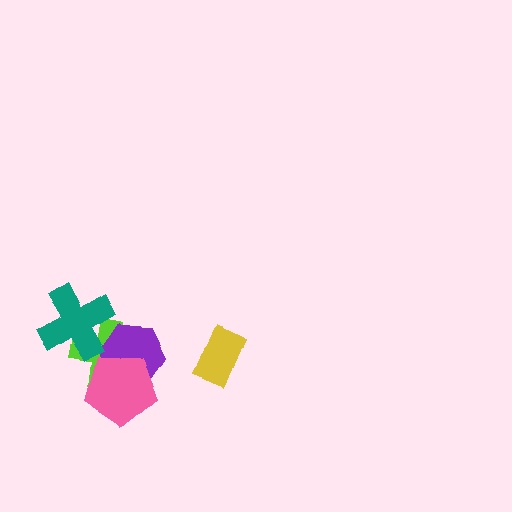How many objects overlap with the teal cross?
2 objects overlap with the teal cross.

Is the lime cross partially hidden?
Yes, it is partially covered by another shape.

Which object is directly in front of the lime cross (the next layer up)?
The purple hexagon is directly in front of the lime cross.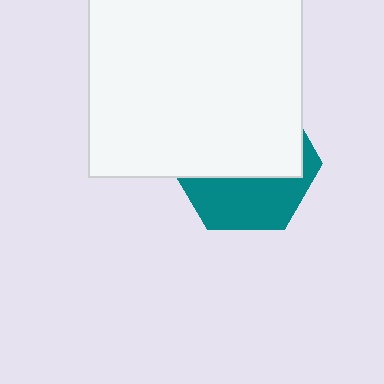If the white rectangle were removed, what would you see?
You would see the complete teal hexagon.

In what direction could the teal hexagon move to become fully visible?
The teal hexagon could move down. That would shift it out from behind the white rectangle entirely.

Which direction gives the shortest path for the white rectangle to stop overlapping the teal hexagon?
Moving up gives the shortest separation.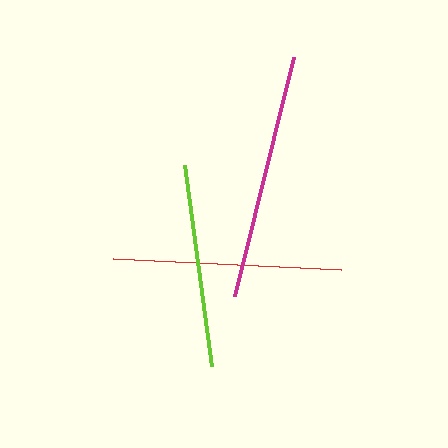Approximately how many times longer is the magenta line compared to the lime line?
The magenta line is approximately 1.2 times the length of the lime line.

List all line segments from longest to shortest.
From longest to shortest: magenta, red, lime.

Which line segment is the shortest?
The lime line is the shortest at approximately 203 pixels.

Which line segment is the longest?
The magenta line is the longest at approximately 246 pixels.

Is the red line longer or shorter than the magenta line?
The magenta line is longer than the red line.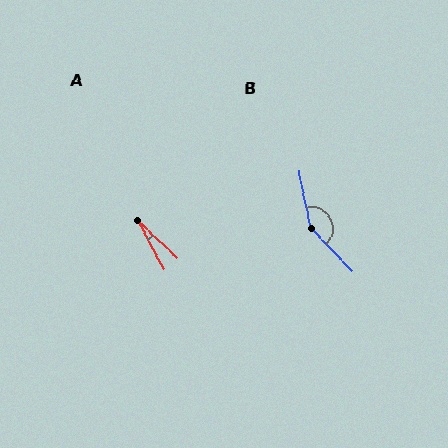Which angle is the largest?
B, at approximately 149 degrees.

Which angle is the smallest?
A, at approximately 19 degrees.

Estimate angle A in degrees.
Approximately 19 degrees.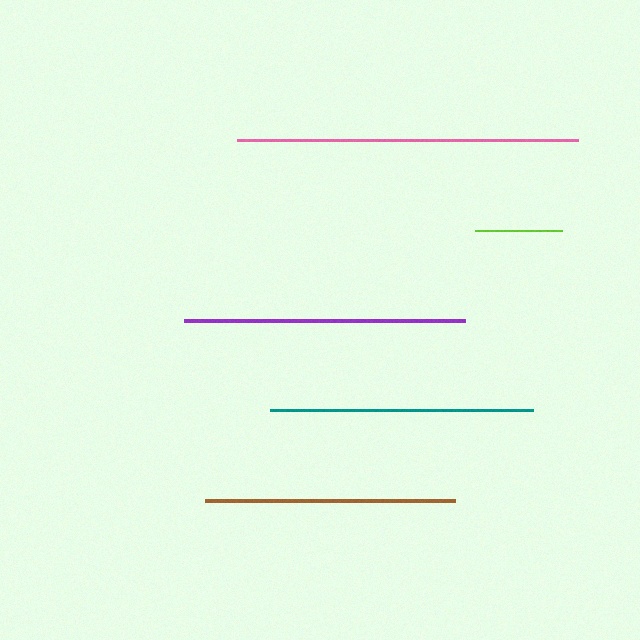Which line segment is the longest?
The pink line is the longest at approximately 342 pixels.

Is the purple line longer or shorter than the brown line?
The purple line is longer than the brown line.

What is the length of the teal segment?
The teal segment is approximately 263 pixels long.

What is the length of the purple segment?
The purple segment is approximately 281 pixels long.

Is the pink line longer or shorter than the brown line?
The pink line is longer than the brown line.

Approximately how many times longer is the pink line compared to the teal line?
The pink line is approximately 1.3 times the length of the teal line.